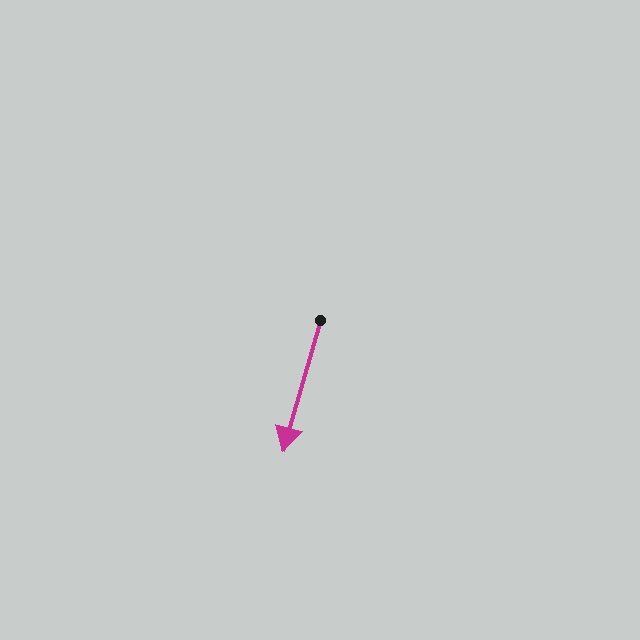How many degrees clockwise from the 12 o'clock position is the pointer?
Approximately 196 degrees.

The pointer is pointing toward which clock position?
Roughly 7 o'clock.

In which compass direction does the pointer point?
South.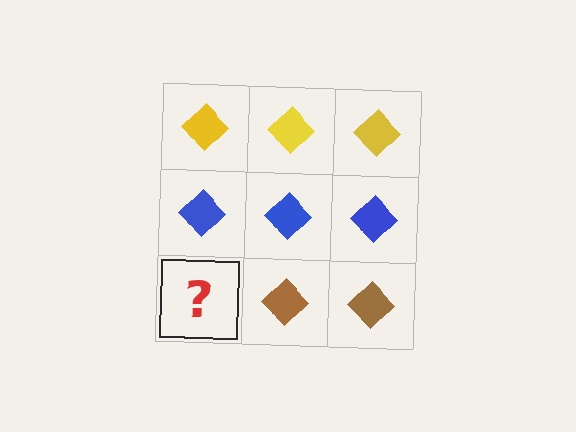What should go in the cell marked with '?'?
The missing cell should contain a brown diamond.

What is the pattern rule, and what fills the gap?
The rule is that each row has a consistent color. The gap should be filled with a brown diamond.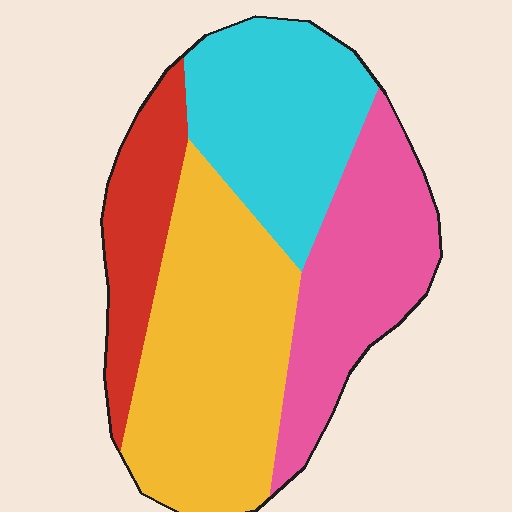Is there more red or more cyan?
Cyan.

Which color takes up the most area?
Yellow, at roughly 35%.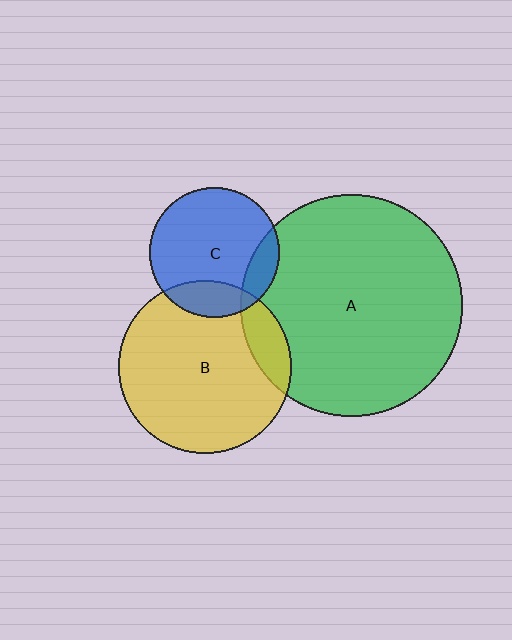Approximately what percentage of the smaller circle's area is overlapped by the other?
Approximately 15%.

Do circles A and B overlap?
Yes.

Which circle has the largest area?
Circle A (green).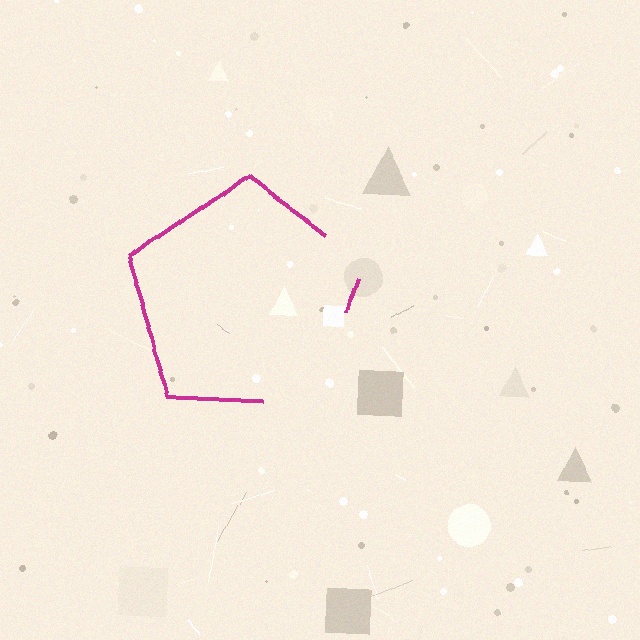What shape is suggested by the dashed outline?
The dashed outline suggests a pentagon.